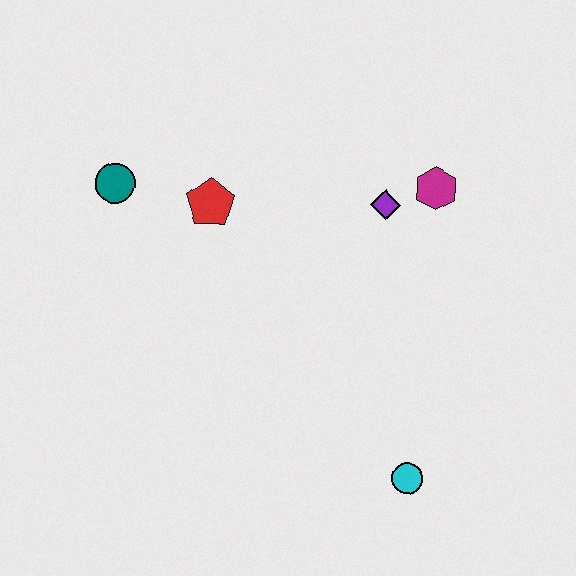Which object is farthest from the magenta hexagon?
The teal circle is farthest from the magenta hexagon.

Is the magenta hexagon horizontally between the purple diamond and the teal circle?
No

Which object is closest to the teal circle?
The red pentagon is closest to the teal circle.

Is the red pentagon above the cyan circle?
Yes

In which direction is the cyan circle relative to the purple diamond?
The cyan circle is below the purple diamond.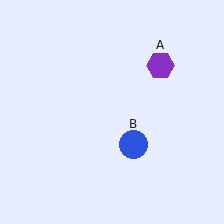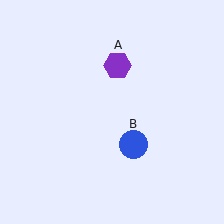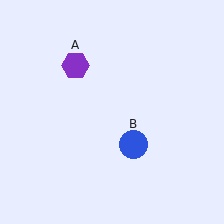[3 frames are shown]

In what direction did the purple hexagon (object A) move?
The purple hexagon (object A) moved left.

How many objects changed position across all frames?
1 object changed position: purple hexagon (object A).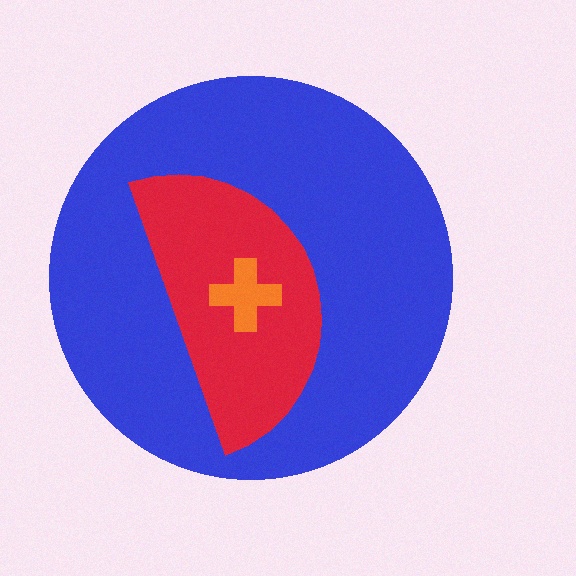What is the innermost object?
The orange cross.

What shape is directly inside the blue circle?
The red semicircle.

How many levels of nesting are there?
3.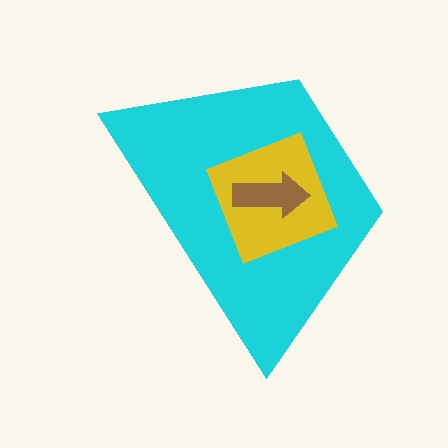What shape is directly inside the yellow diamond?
The brown arrow.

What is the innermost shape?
The brown arrow.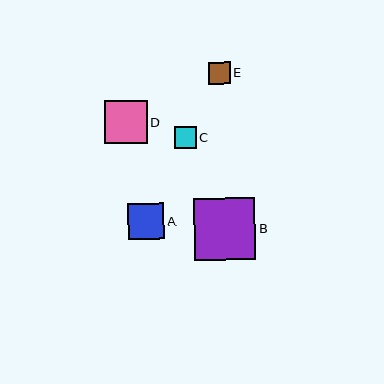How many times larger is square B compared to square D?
Square B is approximately 1.4 times the size of square D.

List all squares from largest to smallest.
From largest to smallest: B, D, A, E, C.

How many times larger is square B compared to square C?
Square B is approximately 2.8 times the size of square C.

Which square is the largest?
Square B is the largest with a size of approximately 61 pixels.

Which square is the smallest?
Square C is the smallest with a size of approximately 22 pixels.